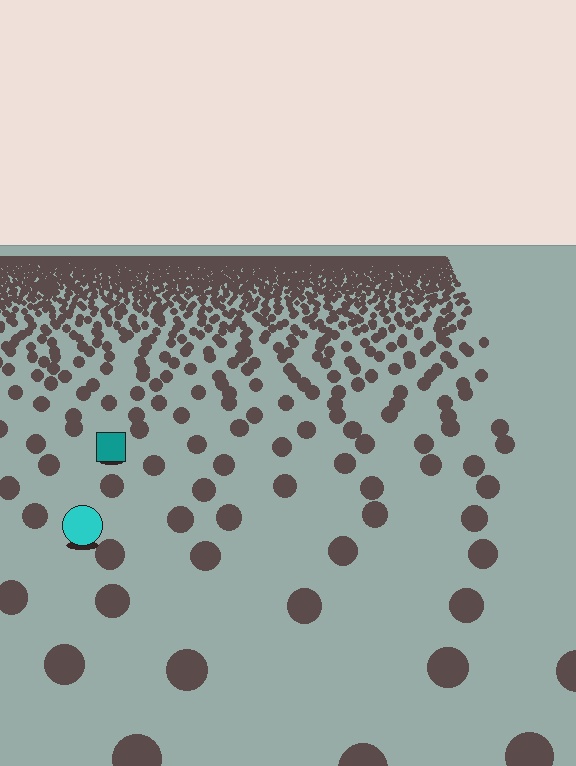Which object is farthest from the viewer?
The teal square is farthest from the viewer. It appears smaller and the ground texture around it is denser.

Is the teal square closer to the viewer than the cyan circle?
No. The cyan circle is closer — you can tell from the texture gradient: the ground texture is coarser near it.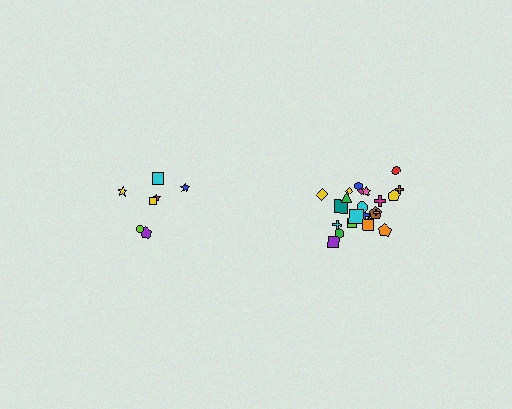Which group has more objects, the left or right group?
The right group.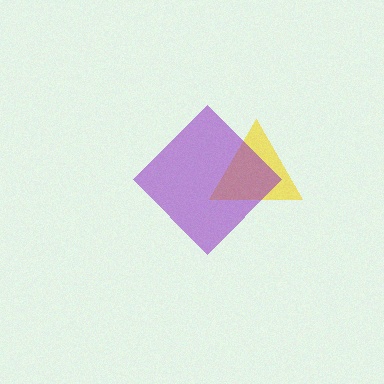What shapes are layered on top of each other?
The layered shapes are: a yellow triangle, a purple diamond.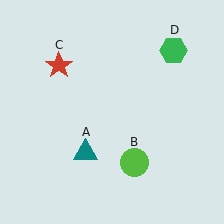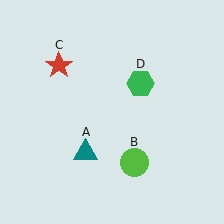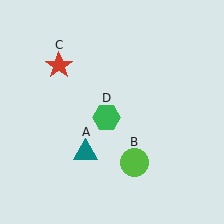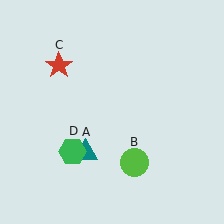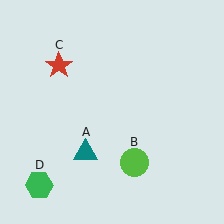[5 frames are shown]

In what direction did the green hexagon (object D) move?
The green hexagon (object D) moved down and to the left.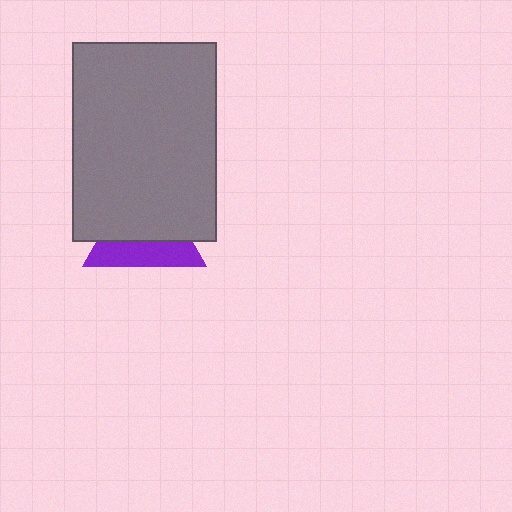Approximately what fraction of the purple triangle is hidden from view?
Roughly 58% of the purple triangle is hidden behind the gray rectangle.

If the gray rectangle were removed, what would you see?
You would see the complete purple triangle.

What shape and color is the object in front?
The object in front is a gray rectangle.